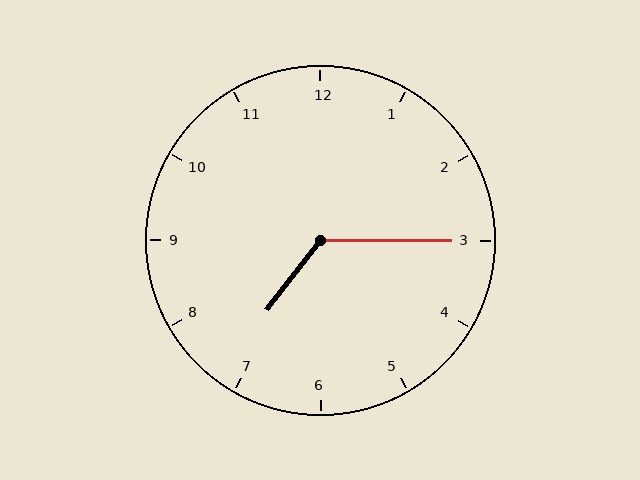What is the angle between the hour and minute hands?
Approximately 128 degrees.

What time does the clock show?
7:15.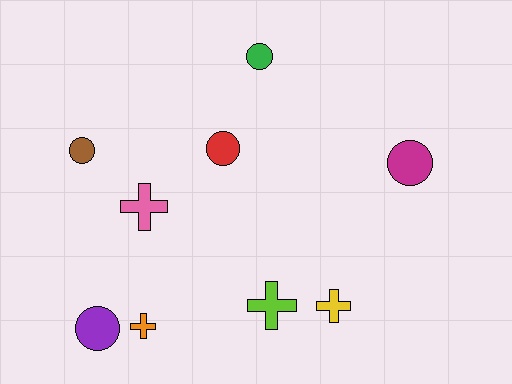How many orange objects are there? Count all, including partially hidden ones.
There is 1 orange object.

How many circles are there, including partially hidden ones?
There are 5 circles.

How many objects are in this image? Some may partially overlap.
There are 9 objects.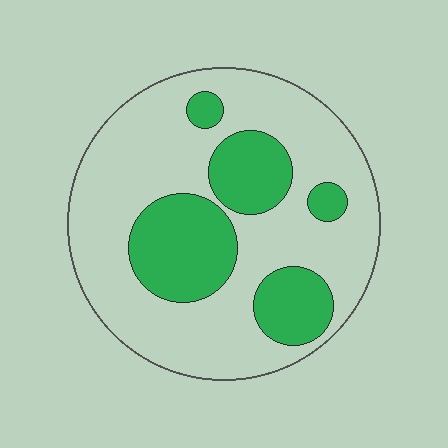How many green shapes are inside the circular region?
5.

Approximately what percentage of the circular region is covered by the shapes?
Approximately 30%.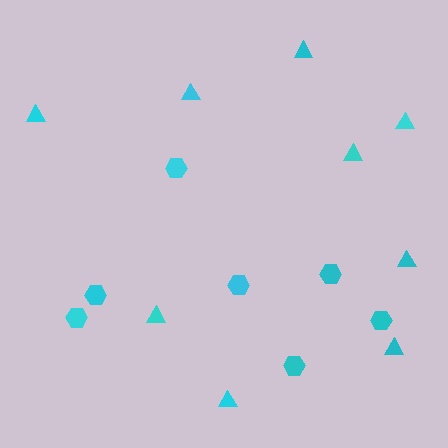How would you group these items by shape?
There are 2 groups: one group of triangles (9) and one group of hexagons (7).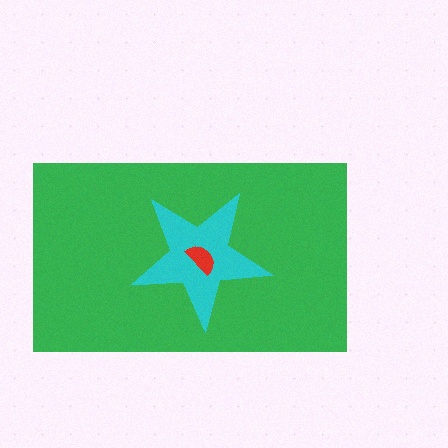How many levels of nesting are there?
3.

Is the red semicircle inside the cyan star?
Yes.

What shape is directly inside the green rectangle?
The cyan star.